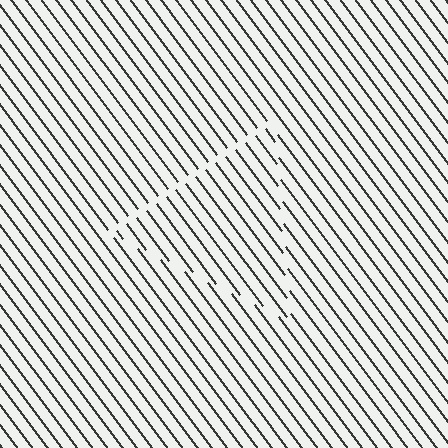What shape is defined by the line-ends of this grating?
An illusory triangle. The interior of the shape contains the same grating, shifted by half a period — the contour is defined by the phase discontinuity where line-ends from the inner and outer gratings abut.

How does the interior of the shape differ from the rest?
The interior of the shape contains the same grating, shifted by half a period — the contour is defined by the phase discontinuity where line-ends from the inner and outer gratings abut.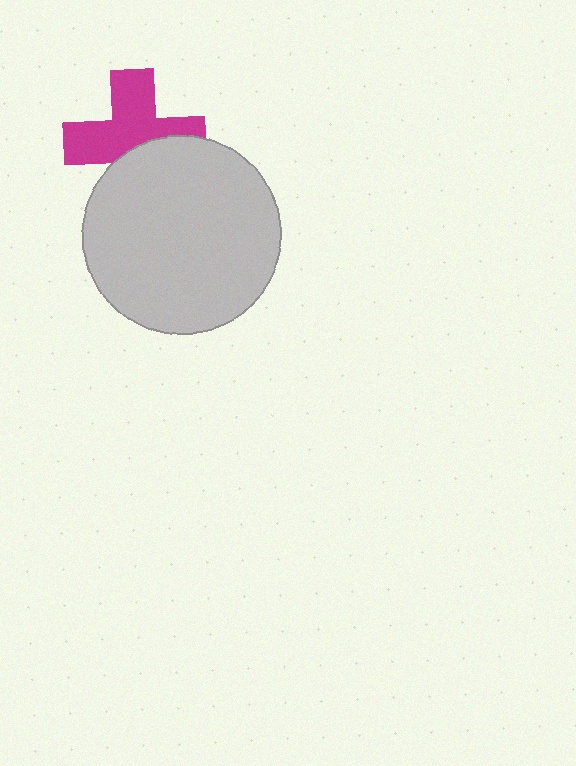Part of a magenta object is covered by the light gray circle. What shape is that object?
It is a cross.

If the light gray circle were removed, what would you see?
You would see the complete magenta cross.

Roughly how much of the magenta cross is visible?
About half of it is visible (roughly 62%).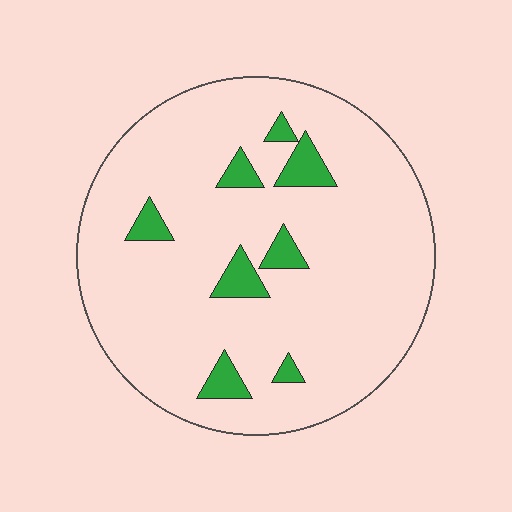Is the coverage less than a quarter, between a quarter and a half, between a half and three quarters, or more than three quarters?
Less than a quarter.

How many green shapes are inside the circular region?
8.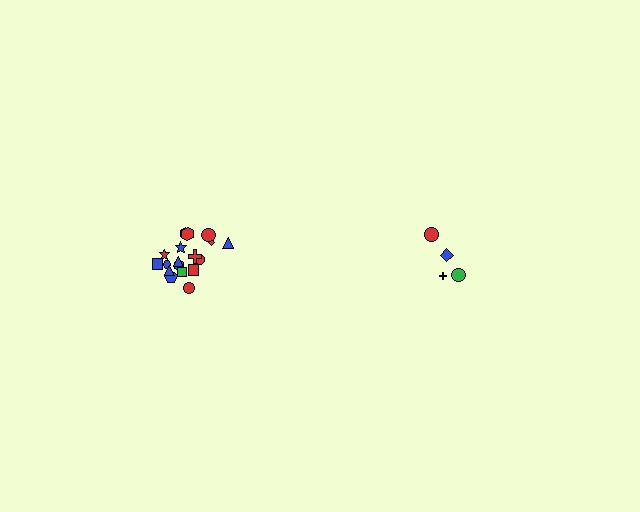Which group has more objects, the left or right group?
The left group.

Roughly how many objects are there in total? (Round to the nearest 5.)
Roughly 20 objects in total.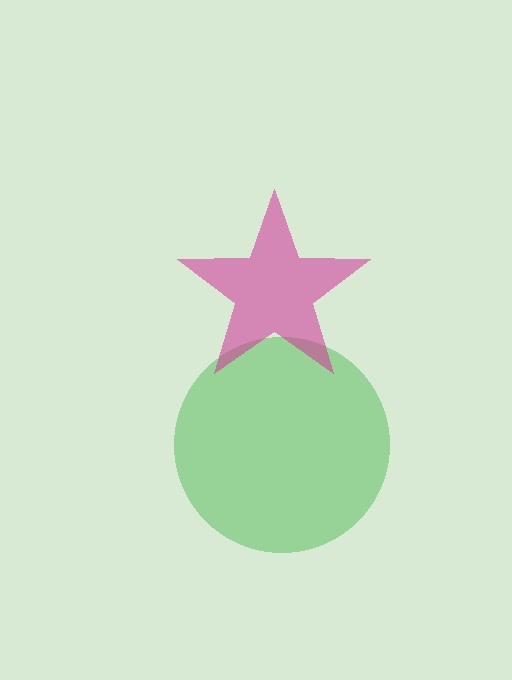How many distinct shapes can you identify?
There are 2 distinct shapes: a green circle, a magenta star.